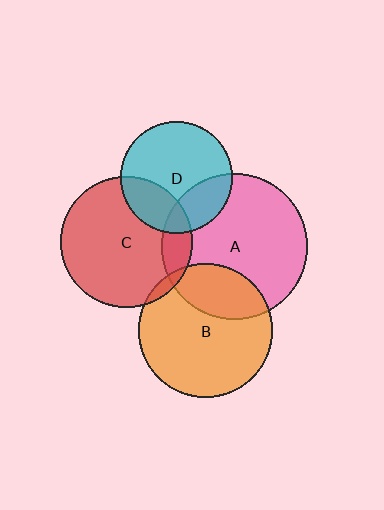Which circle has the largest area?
Circle A (pink).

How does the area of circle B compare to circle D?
Approximately 1.4 times.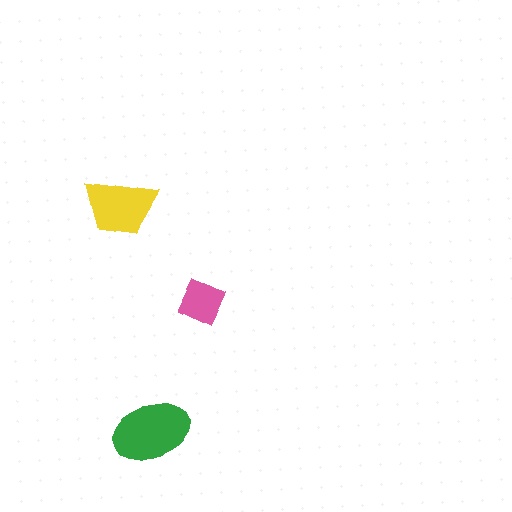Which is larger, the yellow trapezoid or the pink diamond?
The yellow trapezoid.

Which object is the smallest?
The pink diamond.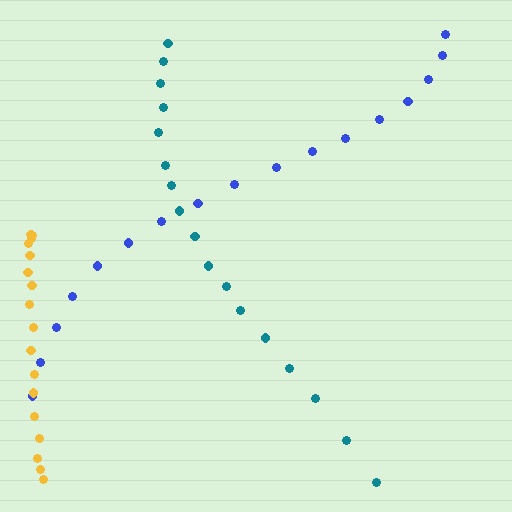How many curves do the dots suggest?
There are 3 distinct paths.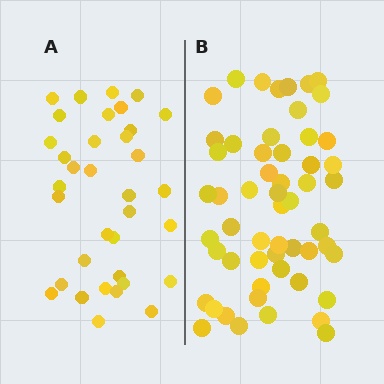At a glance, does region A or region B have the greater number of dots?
Region B (the right region) has more dots.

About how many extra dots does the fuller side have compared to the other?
Region B has approximately 20 more dots than region A.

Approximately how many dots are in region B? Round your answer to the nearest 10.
About 60 dots. (The exact count is 55, which rounds to 60.)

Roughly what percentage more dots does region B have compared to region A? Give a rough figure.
About 55% more.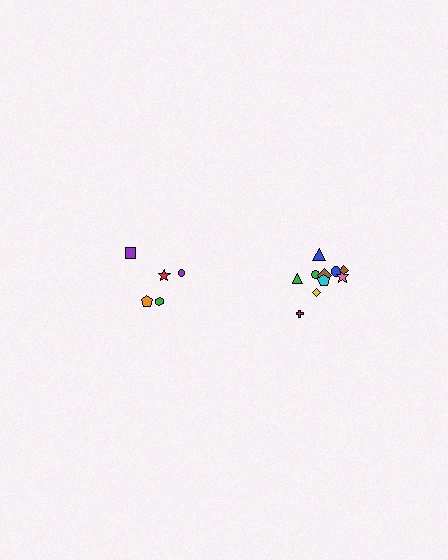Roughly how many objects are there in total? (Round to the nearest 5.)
Roughly 15 objects in total.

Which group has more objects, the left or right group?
The right group.